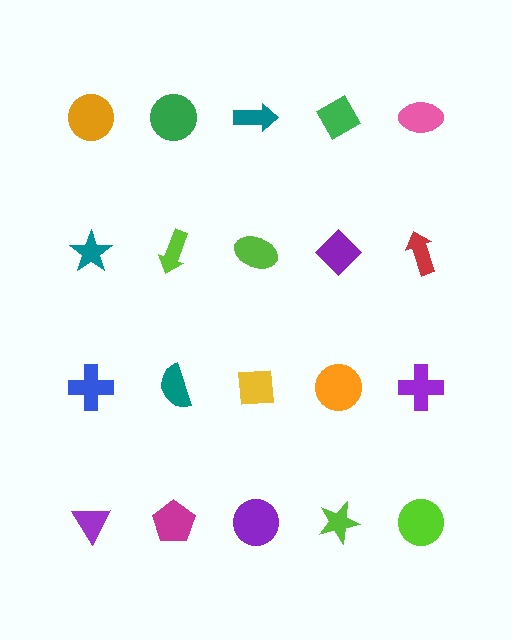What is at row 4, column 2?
A magenta pentagon.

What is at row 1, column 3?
A teal arrow.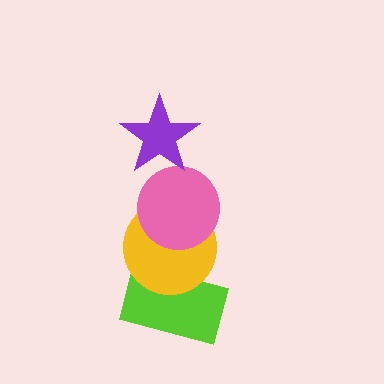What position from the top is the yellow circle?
The yellow circle is 3rd from the top.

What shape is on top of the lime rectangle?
The yellow circle is on top of the lime rectangle.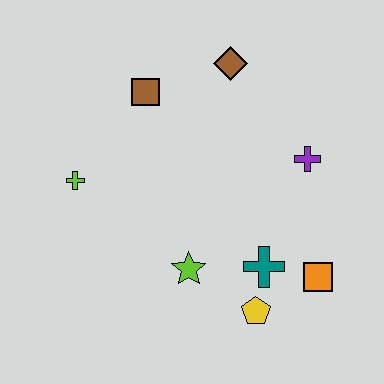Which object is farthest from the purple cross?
The lime cross is farthest from the purple cross.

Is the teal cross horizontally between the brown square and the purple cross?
Yes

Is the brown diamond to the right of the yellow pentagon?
No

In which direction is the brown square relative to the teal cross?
The brown square is above the teal cross.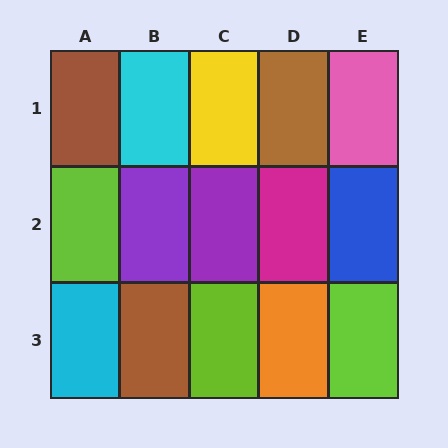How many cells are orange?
1 cell is orange.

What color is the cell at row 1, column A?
Brown.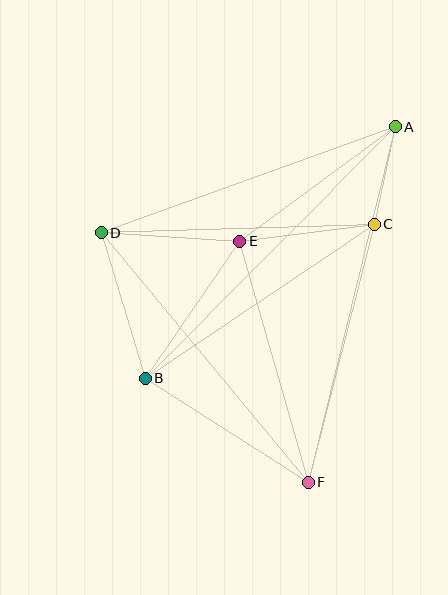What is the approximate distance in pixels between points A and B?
The distance between A and B is approximately 355 pixels.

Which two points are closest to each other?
Points A and C are closest to each other.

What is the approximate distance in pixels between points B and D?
The distance between B and D is approximately 152 pixels.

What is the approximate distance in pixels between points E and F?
The distance between E and F is approximately 250 pixels.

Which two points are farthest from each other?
Points A and F are farthest from each other.